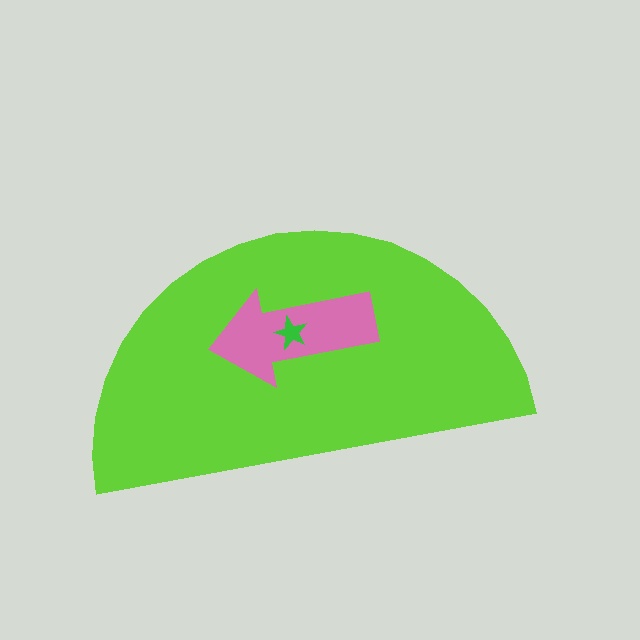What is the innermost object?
The green star.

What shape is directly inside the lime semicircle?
The pink arrow.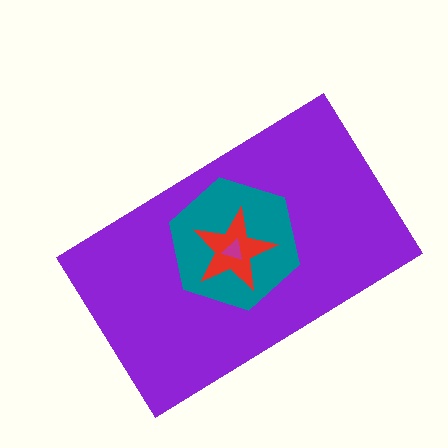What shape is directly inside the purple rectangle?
The teal hexagon.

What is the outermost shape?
The purple rectangle.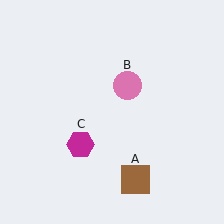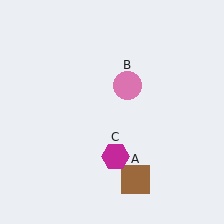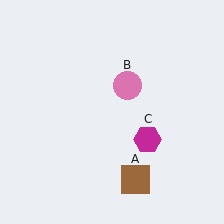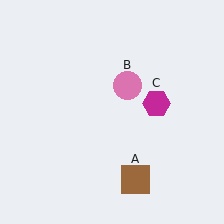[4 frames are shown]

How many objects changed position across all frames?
1 object changed position: magenta hexagon (object C).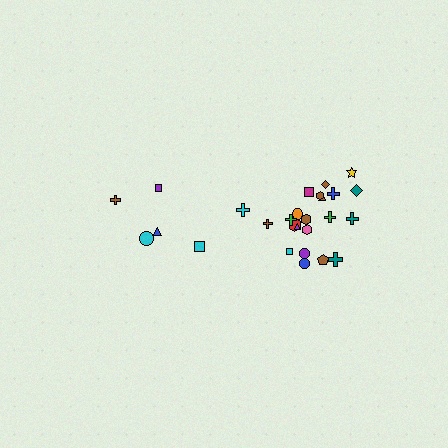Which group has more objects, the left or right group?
The right group.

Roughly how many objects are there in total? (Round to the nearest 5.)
Roughly 25 objects in total.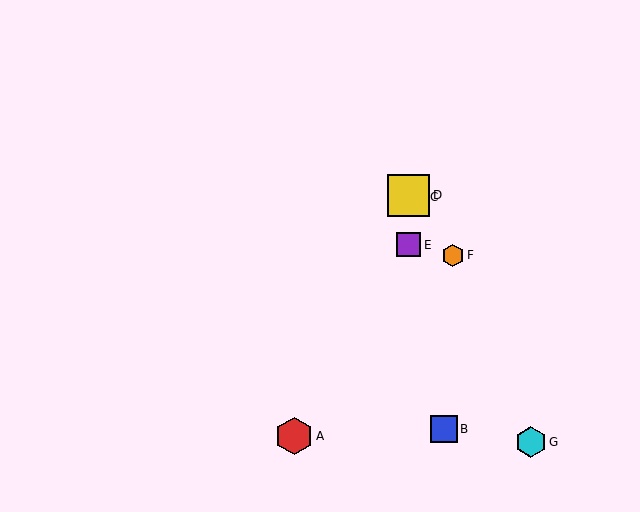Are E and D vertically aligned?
Yes, both are at x≈409.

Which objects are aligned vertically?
Objects C, D, E are aligned vertically.